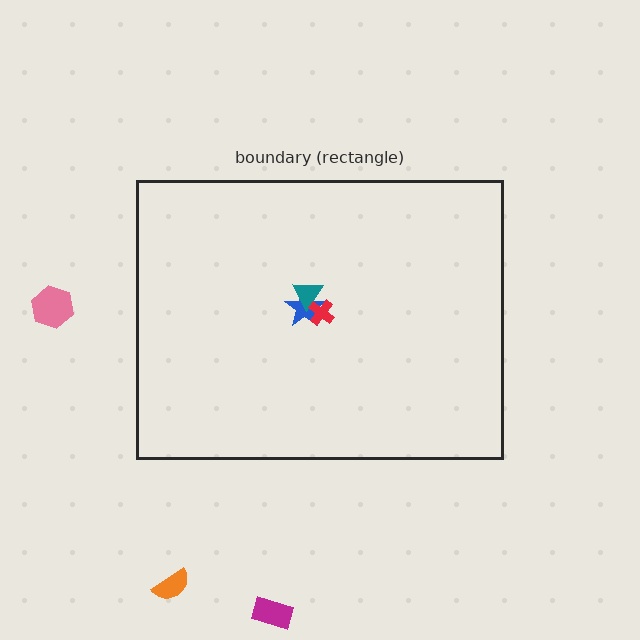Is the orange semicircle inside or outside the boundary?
Outside.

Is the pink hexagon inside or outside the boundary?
Outside.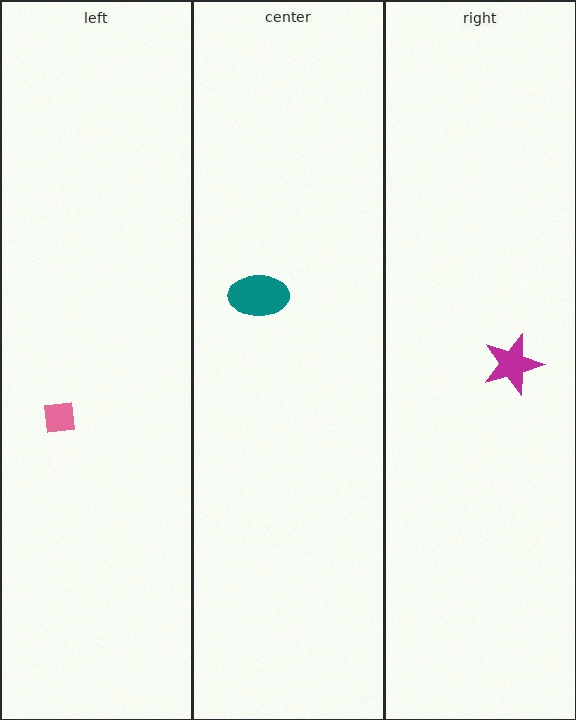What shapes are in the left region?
The pink square.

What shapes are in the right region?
The magenta star.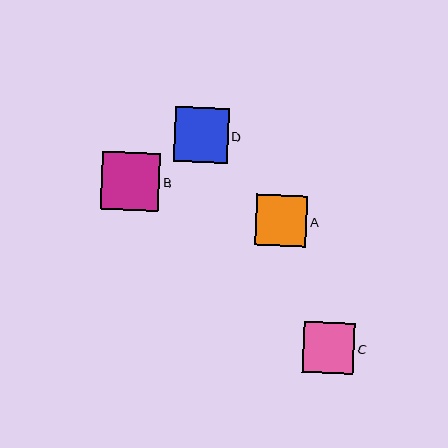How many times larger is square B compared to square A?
Square B is approximately 1.1 times the size of square A.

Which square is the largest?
Square B is the largest with a size of approximately 58 pixels.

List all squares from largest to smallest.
From largest to smallest: B, D, A, C.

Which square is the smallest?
Square C is the smallest with a size of approximately 51 pixels.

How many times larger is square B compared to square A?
Square B is approximately 1.1 times the size of square A.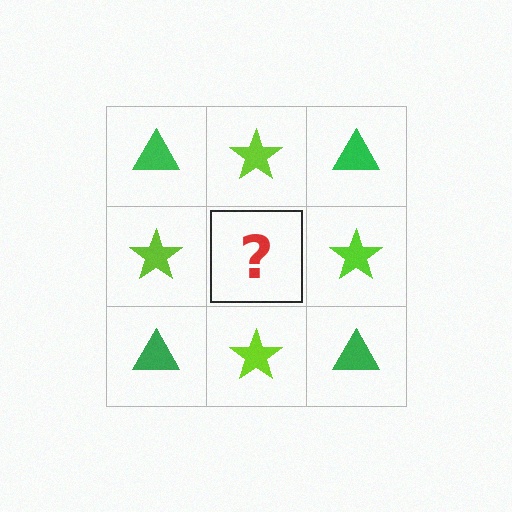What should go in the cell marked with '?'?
The missing cell should contain a green triangle.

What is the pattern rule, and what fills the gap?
The rule is that it alternates green triangle and lime star in a checkerboard pattern. The gap should be filled with a green triangle.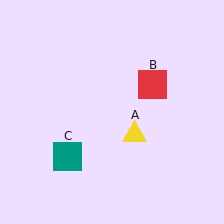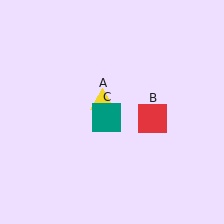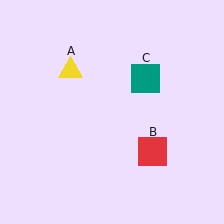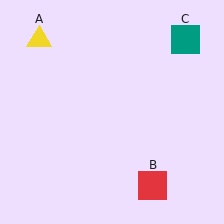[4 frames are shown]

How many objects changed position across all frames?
3 objects changed position: yellow triangle (object A), red square (object B), teal square (object C).